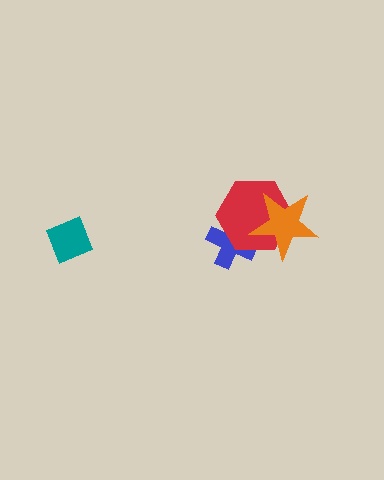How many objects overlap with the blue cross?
2 objects overlap with the blue cross.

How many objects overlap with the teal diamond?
0 objects overlap with the teal diamond.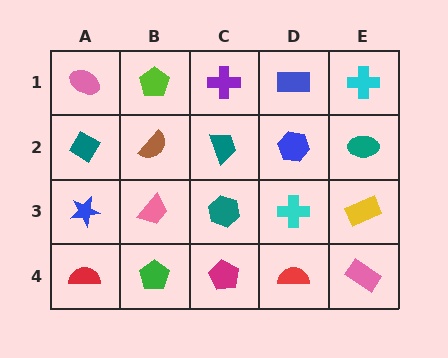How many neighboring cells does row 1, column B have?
3.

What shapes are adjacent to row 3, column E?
A teal ellipse (row 2, column E), a pink rectangle (row 4, column E), a cyan cross (row 3, column D).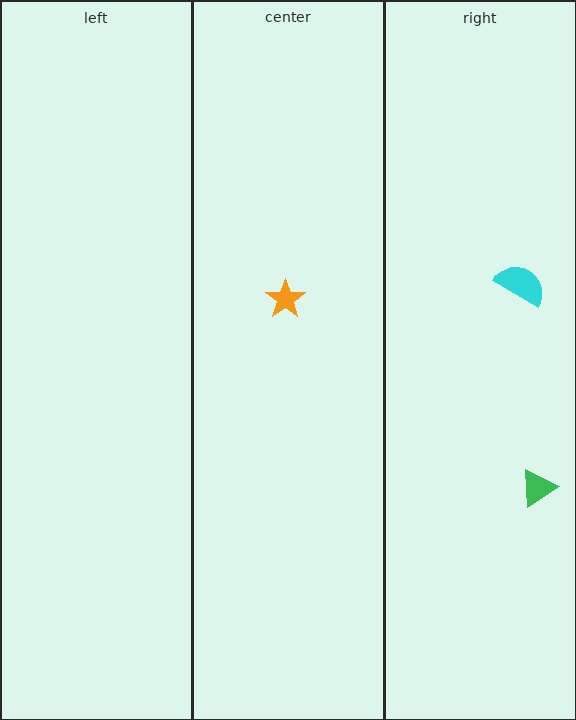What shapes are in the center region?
The orange star.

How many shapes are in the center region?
1.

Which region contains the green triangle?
The right region.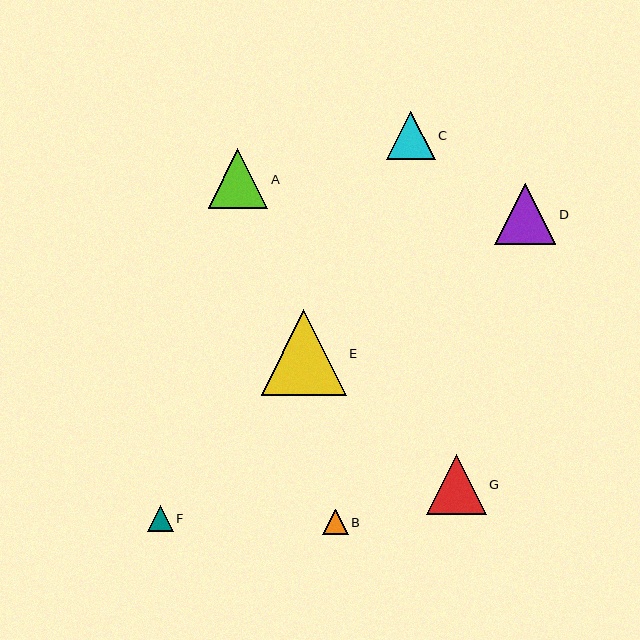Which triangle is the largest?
Triangle E is the largest with a size of approximately 85 pixels.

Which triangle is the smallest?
Triangle F is the smallest with a size of approximately 25 pixels.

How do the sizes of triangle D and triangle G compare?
Triangle D and triangle G are approximately the same size.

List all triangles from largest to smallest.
From largest to smallest: E, D, G, A, C, B, F.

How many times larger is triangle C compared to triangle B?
Triangle C is approximately 1.9 times the size of triangle B.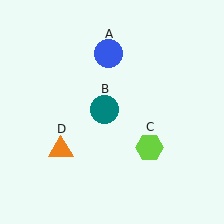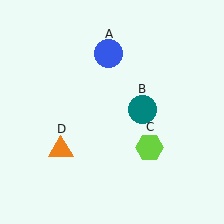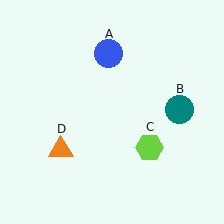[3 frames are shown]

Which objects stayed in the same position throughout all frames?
Blue circle (object A) and lime hexagon (object C) and orange triangle (object D) remained stationary.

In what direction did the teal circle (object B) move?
The teal circle (object B) moved right.